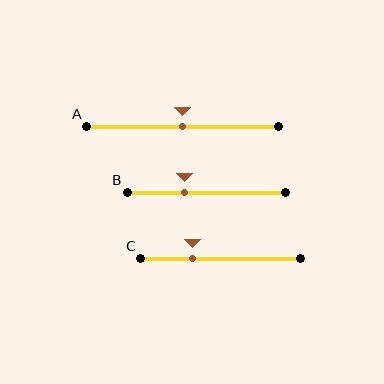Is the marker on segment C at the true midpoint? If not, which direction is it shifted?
No, the marker on segment C is shifted to the left by about 18% of the segment length.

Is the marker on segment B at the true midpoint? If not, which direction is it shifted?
No, the marker on segment B is shifted to the left by about 14% of the segment length.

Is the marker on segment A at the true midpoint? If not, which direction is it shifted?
Yes, the marker on segment A is at the true midpoint.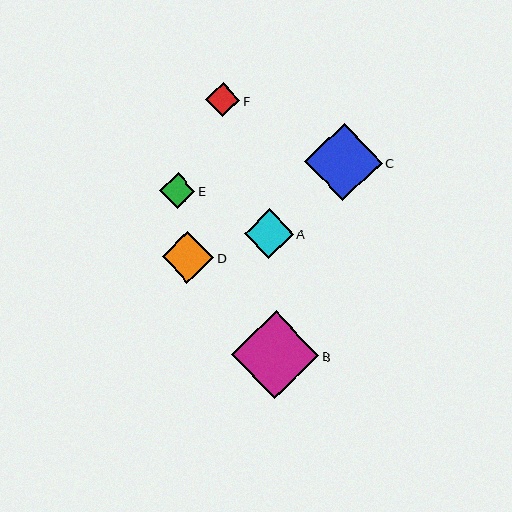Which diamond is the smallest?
Diamond F is the smallest with a size of approximately 34 pixels.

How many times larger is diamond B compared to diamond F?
Diamond B is approximately 2.6 times the size of diamond F.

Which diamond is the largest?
Diamond B is the largest with a size of approximately 87 pixels.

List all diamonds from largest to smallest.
From largest to smallest: B, C, D, A, E, F.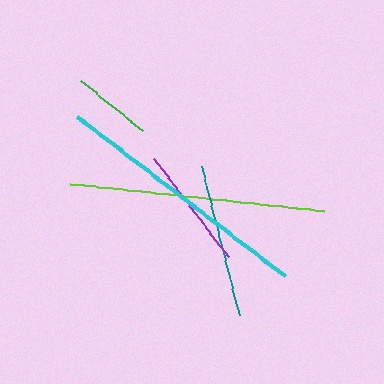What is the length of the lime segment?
The lime segment is approximately 256 pixels long.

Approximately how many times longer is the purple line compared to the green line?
The purple line is approximately 1.5 times the length of the green line.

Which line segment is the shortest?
The green line is the shortest at approximately 81 pixels.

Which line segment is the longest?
The cyan line is the longest at approximately 262 pixels.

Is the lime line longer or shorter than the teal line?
The lime line is longer than the teal line.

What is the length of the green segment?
The green segment is approximately 81 pixels long.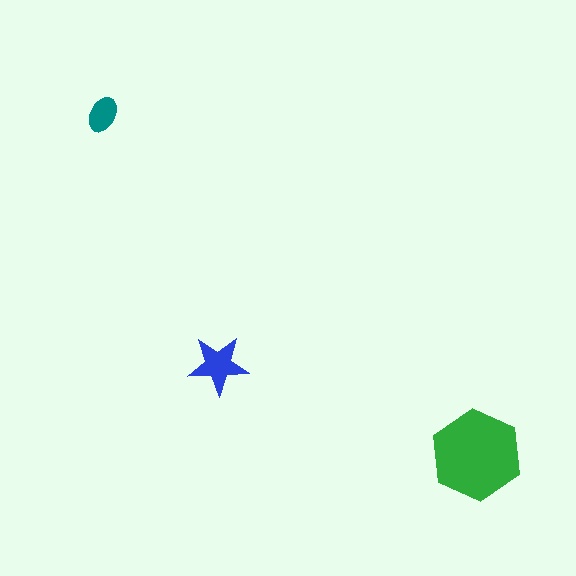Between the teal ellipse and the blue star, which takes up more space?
The blue star.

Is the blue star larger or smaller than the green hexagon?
Smaller.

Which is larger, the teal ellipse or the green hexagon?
The green hexagon.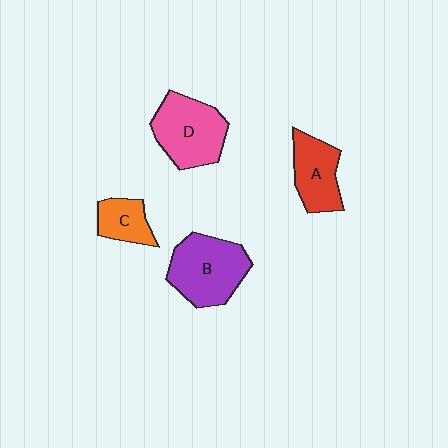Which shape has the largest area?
Shape B (purple).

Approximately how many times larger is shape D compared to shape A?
Approximately 1.4 times.